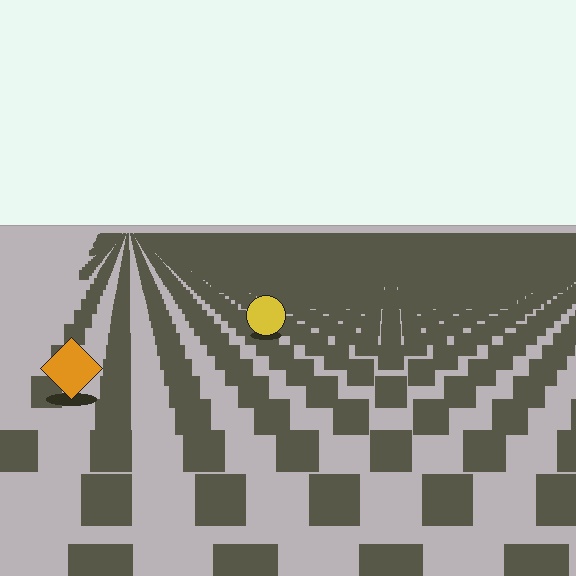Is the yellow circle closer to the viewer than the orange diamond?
No. The orange diamond is closer — you can tell from the texture gradient: the ground texture is coarser near it.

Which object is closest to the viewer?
The orange diamond is closest. The texture marks near it are larger and more spread out.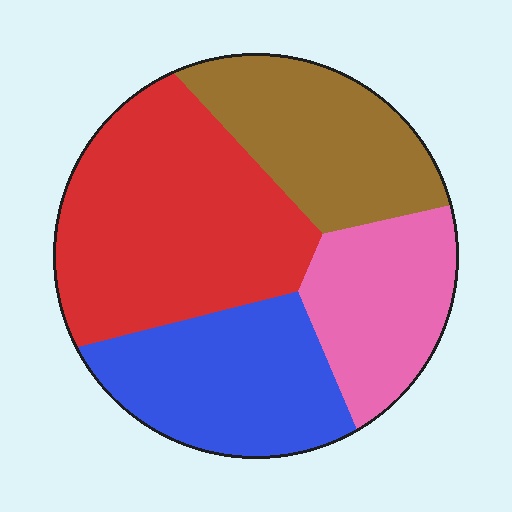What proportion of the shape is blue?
Blue takes up between a sixth and a third of the shape.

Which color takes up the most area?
Red, at roughly 35%.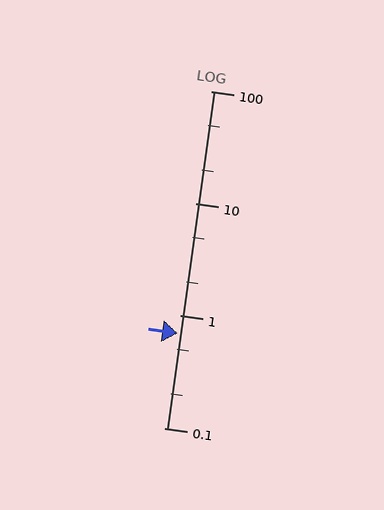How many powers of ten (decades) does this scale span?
The scale spans 3 decades, from 0.1 to 100.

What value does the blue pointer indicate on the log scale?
The pointer indicates approximately 0.69.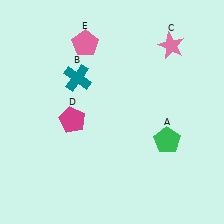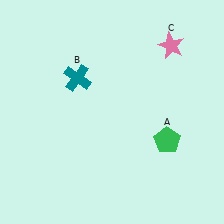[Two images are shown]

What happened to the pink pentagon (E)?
The pink pentagon (E) was removed in Image 2. It was in the top-left area of Image 1.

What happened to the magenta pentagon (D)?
The magenta pentagon (D) was removed in Image 2. It was in the bottom-left area of Image 1.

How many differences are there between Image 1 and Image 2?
There are 2 differences between the two images.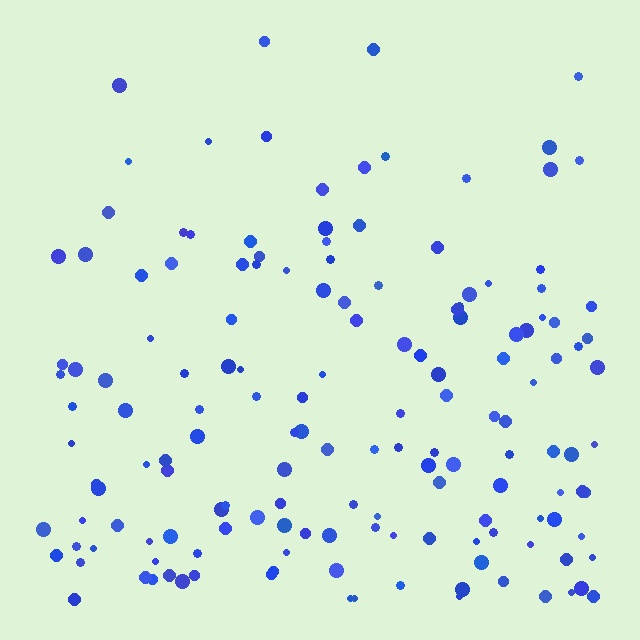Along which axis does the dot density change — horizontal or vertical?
Vertical.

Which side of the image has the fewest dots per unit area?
The top.